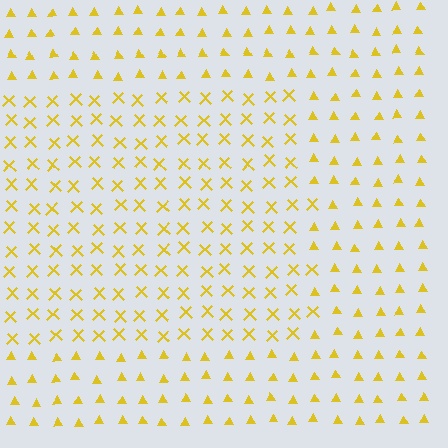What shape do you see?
I see a rectangle.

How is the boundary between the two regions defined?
The boundary is defined by a change in element shape: X marks inside vs. triangles outside. All elements share the same color and spacing.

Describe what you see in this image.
The image is filled with small yellow elements arranged in a uniform grid. A rectangle-shaped region contains X marks, while the surrounding area contains triangles. The boundary is defined purely by the change in element shape.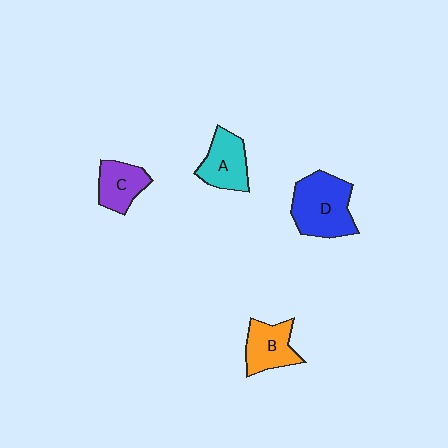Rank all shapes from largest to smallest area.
From largest to smallest: D (blue), A (cyan), B (orange), C (purple).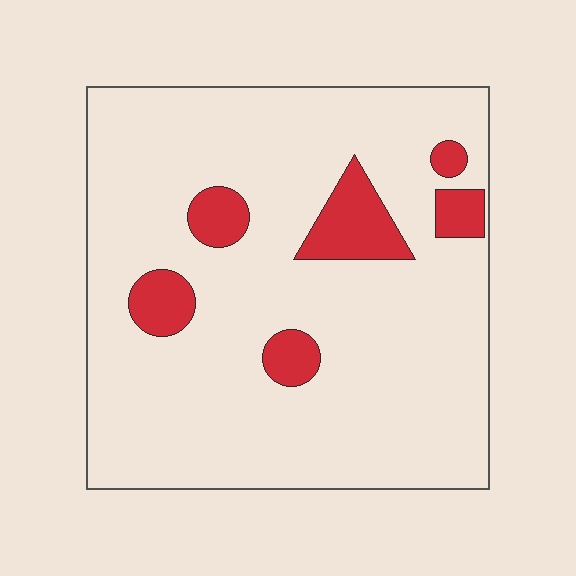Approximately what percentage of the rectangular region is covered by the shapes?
Approximately 10%.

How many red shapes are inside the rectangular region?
6.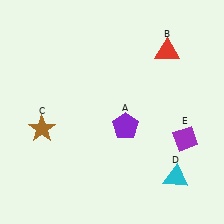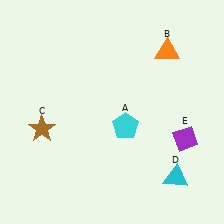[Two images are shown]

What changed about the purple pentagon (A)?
In Image 1, A is purple. In Image 2, it changed to cyan.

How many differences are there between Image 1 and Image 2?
There are 2 differences between the two images.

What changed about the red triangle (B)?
In Image 1, B is red. In Image 2, it changed to orange.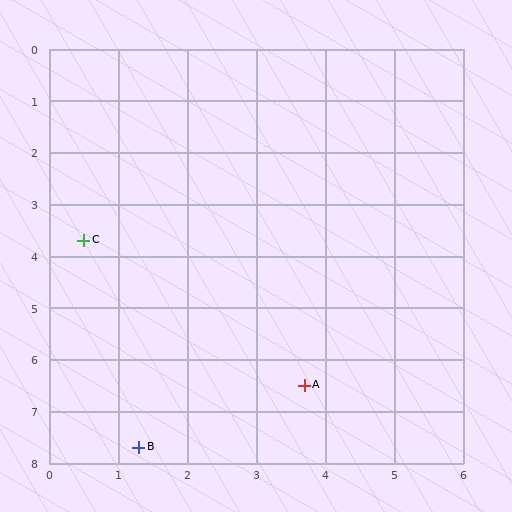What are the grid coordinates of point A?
Point A is at approximately (3.7, 6.5).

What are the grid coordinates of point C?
Point C is at approximately (0.5, 3.7).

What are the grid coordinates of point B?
Point B is at approximately (1.3, 7.7).